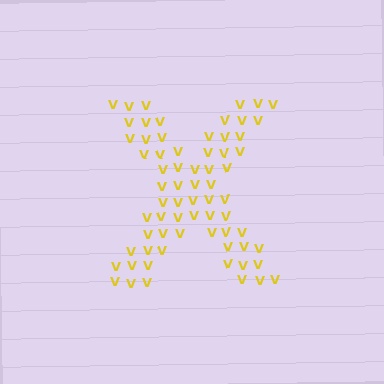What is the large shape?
The large shape is the letter X.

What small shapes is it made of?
It is made of small letter V's.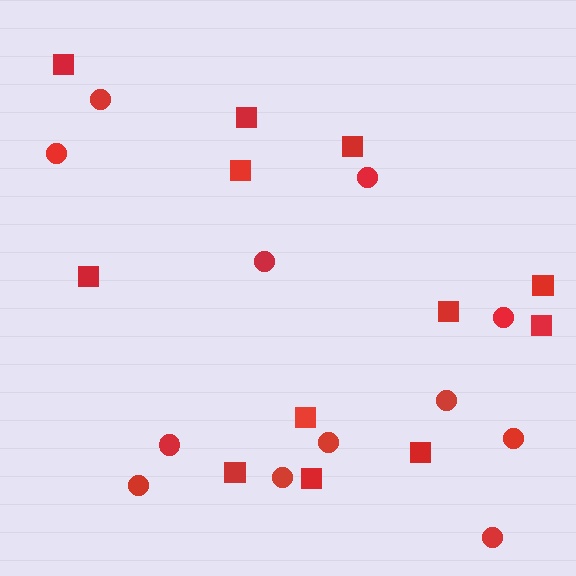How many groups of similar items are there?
There are 2 groups: one group of squares (12) and one group of circles (12).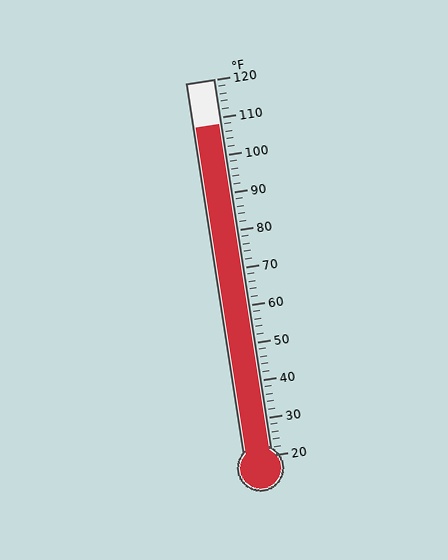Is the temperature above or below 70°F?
The temperature is above 70°F.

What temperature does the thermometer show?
The thermometer shows approximately 108°F.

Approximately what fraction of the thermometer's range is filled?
The thermometer is filled to approximately 90% of its range.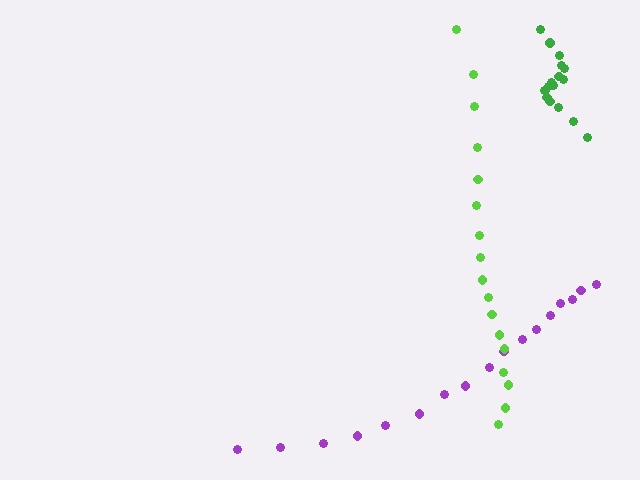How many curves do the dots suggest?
There are 3 distinct paths.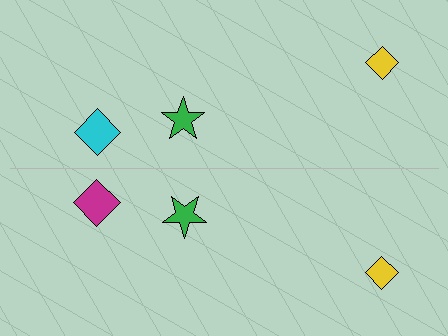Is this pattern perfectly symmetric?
No, the pattern is not perfectly symmetric. The magenta diamond on the bottom side breaks the symmetry — its mirror counterpart is cyan.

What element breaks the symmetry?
The magenta diamond on the bottom side breaks the symmetry — its mirror counterpart is cyan.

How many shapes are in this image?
There are 6 shapes in this image.